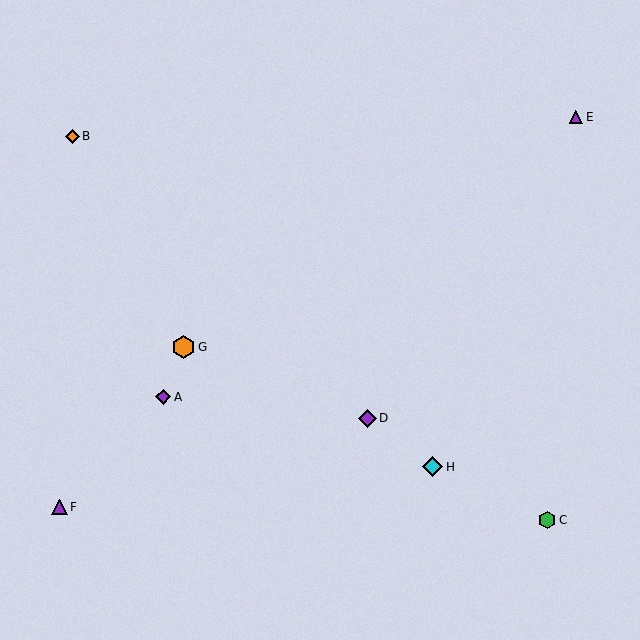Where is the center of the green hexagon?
The center of the green hexagon is at (547, 520).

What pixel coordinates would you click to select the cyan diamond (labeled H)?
Click at (433, 467) to select the cyan diamond H.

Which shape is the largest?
The orange hexagon (labeled G) is the largest.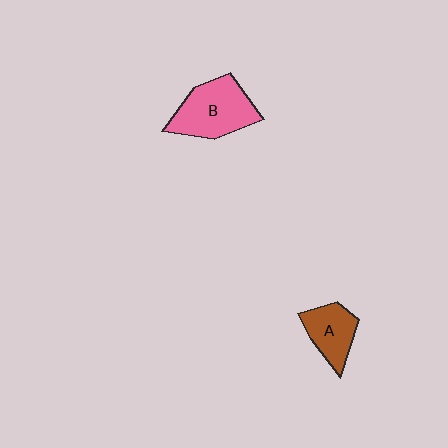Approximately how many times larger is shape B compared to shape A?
Approximately 1.5 times.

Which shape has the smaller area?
Shape A (brown).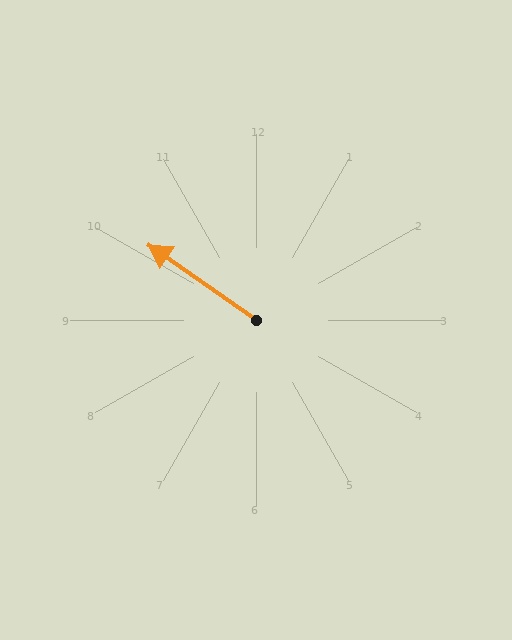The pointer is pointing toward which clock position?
Roughly 10 o'clock.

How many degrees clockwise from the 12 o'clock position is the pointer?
Approximately 305 degrees.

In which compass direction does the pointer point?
Northwest.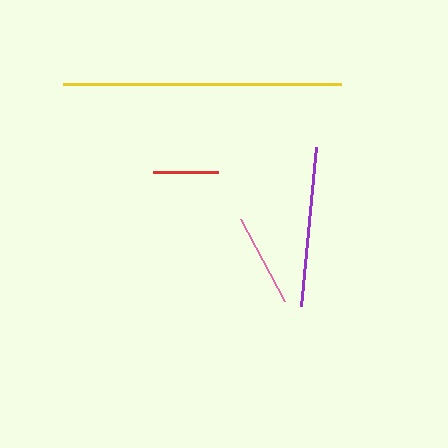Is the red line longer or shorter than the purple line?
The purple line is longer than the red line.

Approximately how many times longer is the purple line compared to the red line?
The purple line is approximately 2.4 times the length of the red line.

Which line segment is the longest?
The yellow line is the longest at approximately 279 pixels.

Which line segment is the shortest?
The red line is the shortest at approximately 66 pixels.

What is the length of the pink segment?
The pink segment is approximately 93 pixels long.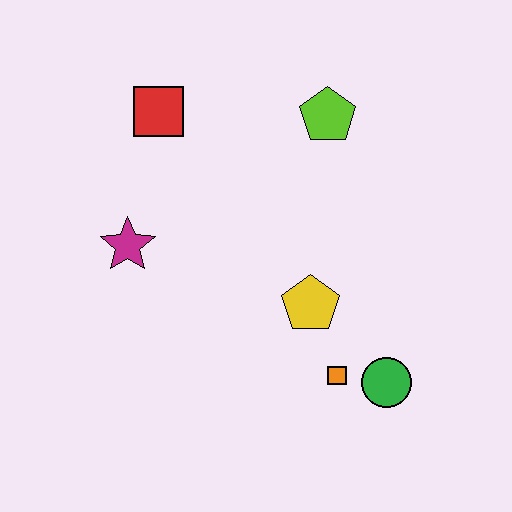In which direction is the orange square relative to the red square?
The orange square is below the red square.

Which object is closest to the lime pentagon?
The red square is closest to the lime pentagon.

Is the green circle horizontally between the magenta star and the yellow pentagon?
No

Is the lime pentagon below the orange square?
No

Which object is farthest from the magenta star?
The green circle is farthest from the magenta star.